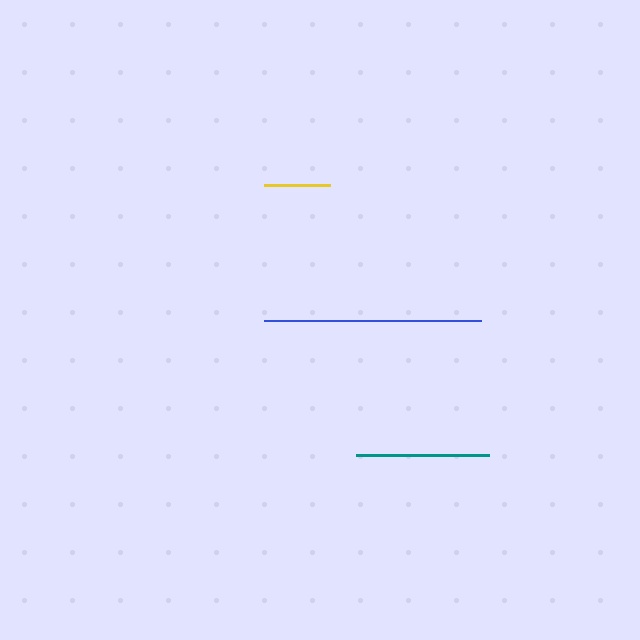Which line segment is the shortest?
The yellow line is the shortest at approximately 66 pixels.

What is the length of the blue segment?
The blue segment is approximately 218 pixels long.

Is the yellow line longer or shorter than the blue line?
The blue line is longer than the yellow line.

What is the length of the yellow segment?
The yellow segment is approximately 66 pixels long.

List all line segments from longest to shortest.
From longest to shortest: blue, teal, yellow.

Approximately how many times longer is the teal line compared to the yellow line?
The teal line is approximately 2.0 times the length of the yellow line.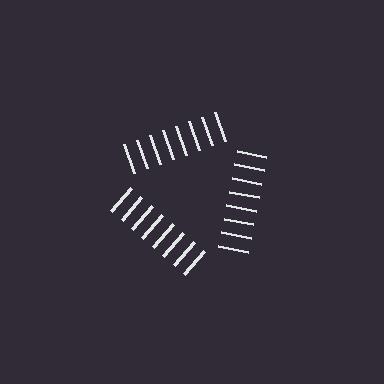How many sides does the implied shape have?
3 sides — the line-ends trace a triangle.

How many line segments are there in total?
24 — 8 along each of the 3 edges.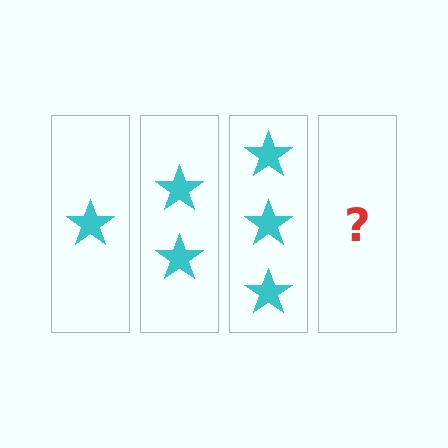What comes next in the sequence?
The next element should be 4 stars.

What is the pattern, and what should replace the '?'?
The pattern is that each step adds one more star. The '?' should be 4 stars.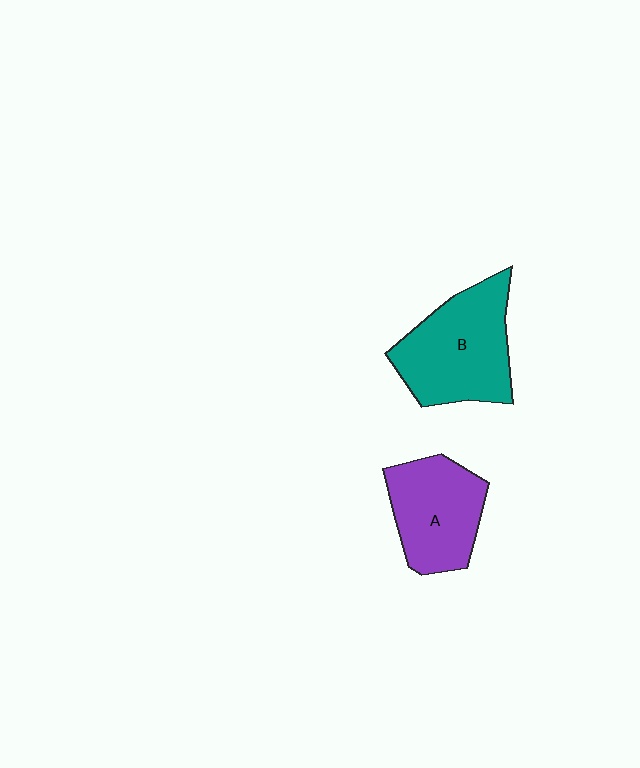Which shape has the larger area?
Shape B (teal).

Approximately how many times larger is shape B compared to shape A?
Approximately 1.2 times.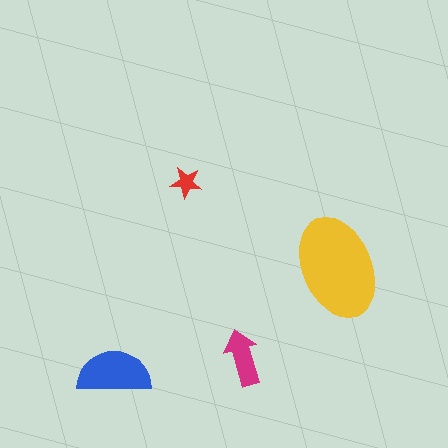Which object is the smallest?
The red star.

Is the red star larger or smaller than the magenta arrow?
Smaller.